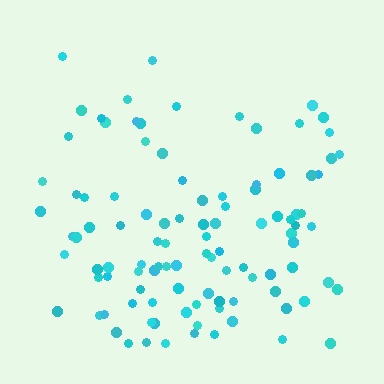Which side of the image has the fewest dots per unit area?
The top.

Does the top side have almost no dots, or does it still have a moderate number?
Still a moderate number, just noticeably fewer than the bottom.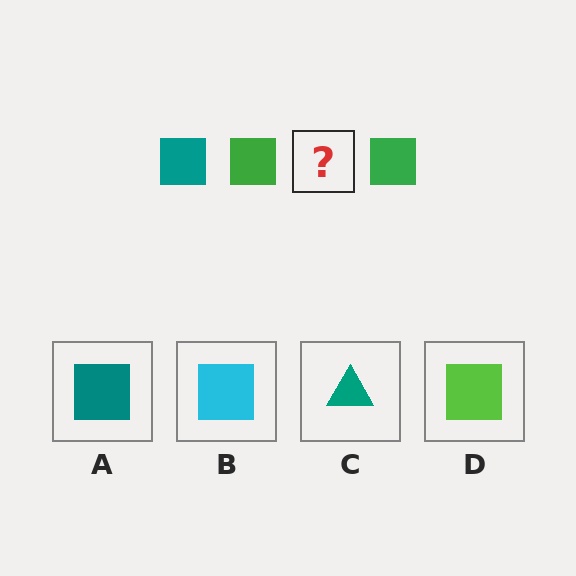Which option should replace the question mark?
Option A.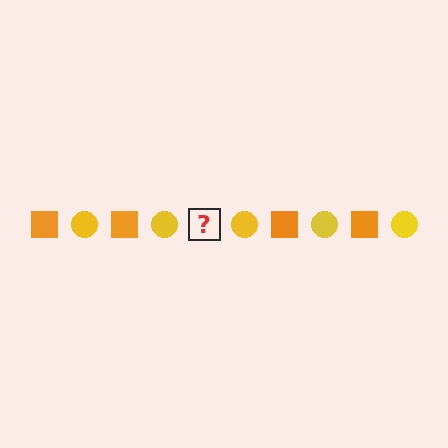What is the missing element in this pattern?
The missing element is an orange square.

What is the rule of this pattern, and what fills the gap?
The rule is that the pattern alternates between orange square and yellow circle. The gap should be filled with an orange square.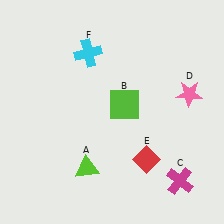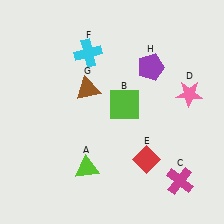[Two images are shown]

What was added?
A brown triangle (G), a purple pentagon (H) were added in Image 2.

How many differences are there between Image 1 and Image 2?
There are 2 differences between the two images.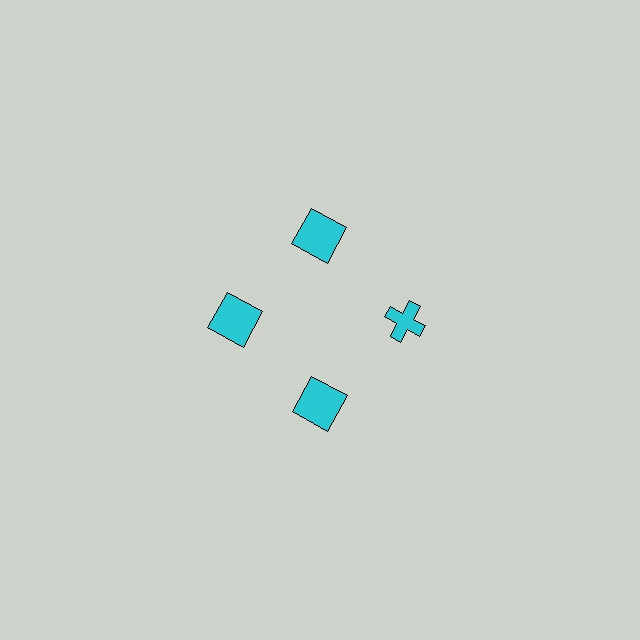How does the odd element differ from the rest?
It has a different shape: cross instead of square.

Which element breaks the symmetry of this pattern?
The cyan cross at roughly the 3 o'clock position breaks the symmetry. All other shapes are cyan squares.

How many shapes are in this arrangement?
There are 4 shapes arranged in a ring pattern.